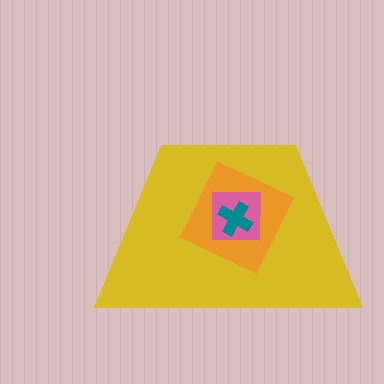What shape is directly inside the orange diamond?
The pink square.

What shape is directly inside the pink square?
The teal cross.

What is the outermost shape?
The yellow trapezoid.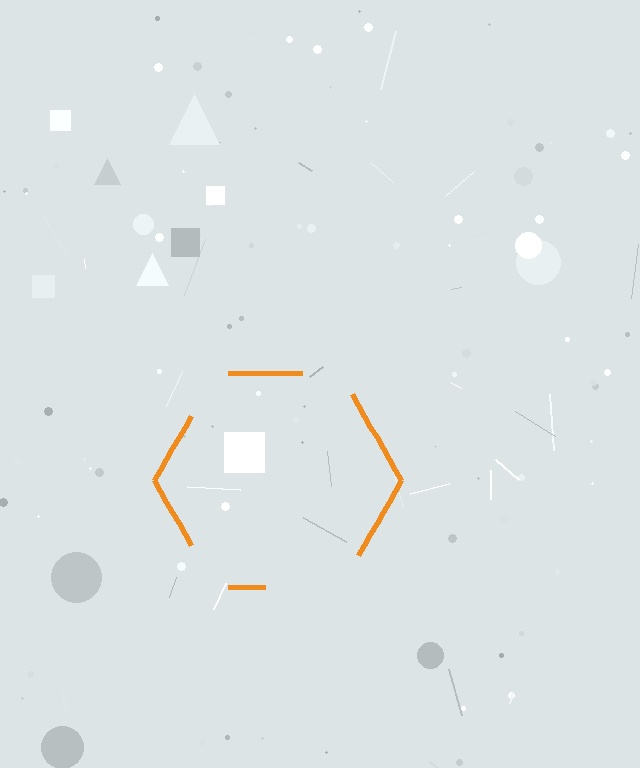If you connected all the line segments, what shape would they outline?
They would outline a hexagon.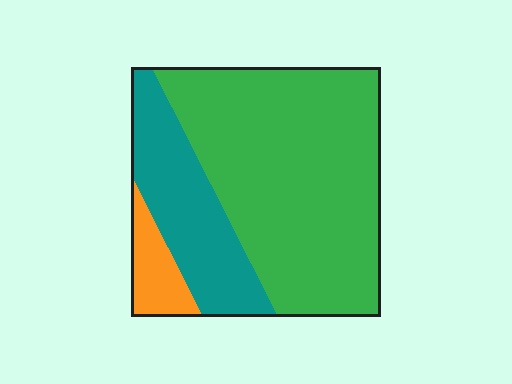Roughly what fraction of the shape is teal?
Teal covers about 25% of the shape.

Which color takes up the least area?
Orange, at roughly 10%.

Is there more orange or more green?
Green.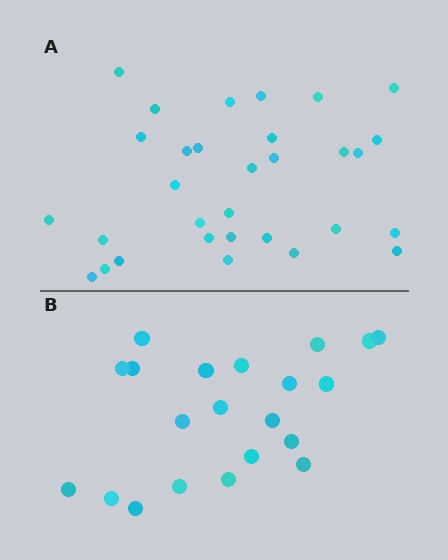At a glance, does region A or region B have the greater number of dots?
Region A (the top region) has more dots.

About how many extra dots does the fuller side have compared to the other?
Region A has roughly 10 or so more dots than region B.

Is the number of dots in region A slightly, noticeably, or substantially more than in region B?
Region A has substantially more. The ratio is roughly 1.5 to 1.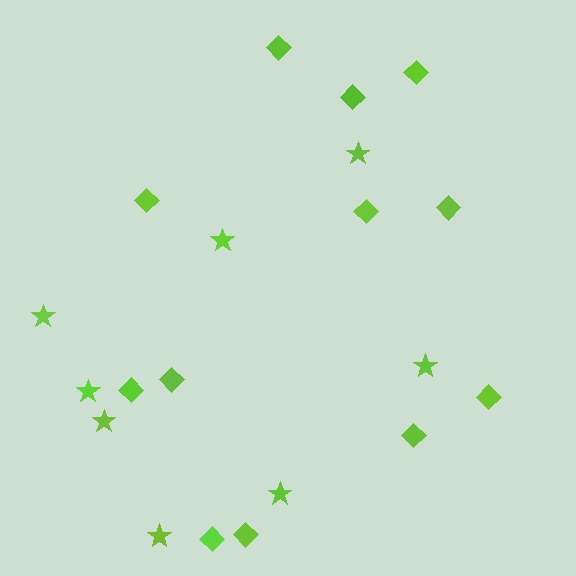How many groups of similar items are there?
There are 2 groups: one group of diamonds (12) and one group of stars (8).